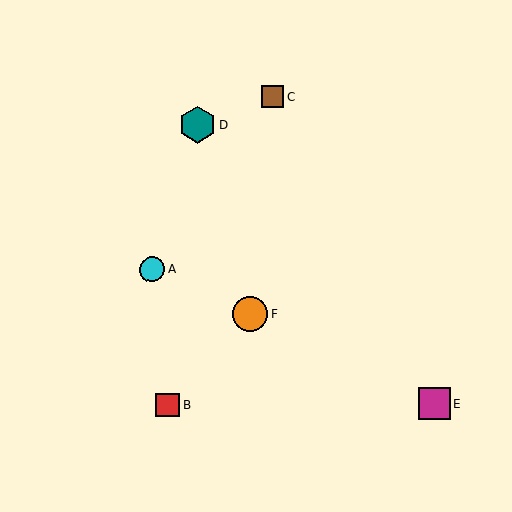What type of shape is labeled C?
Shape C is a brown square.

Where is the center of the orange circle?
The center of the orange circle is at (250, 314).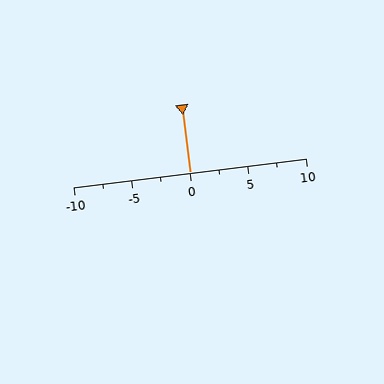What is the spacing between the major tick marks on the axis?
The major ticks are spaced 5 apart.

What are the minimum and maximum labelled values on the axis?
The axis runs from -10 to 10.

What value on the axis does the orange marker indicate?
The marker indicates approximately 0.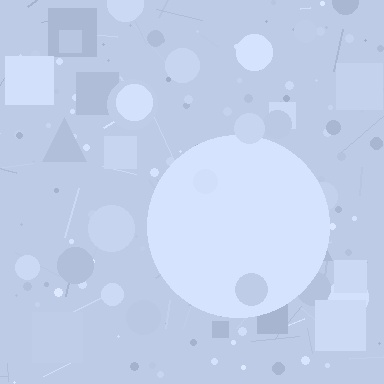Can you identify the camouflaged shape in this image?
The camouflaged shape is a circle.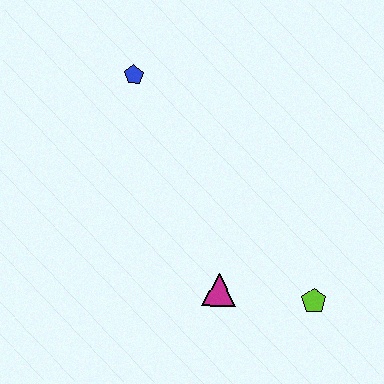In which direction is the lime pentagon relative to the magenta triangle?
The lime pentagon is to the right of the magenta triangle.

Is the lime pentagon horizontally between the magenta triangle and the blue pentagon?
No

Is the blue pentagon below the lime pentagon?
No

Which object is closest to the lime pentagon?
The magenta triangle is closest to the lime pentagon.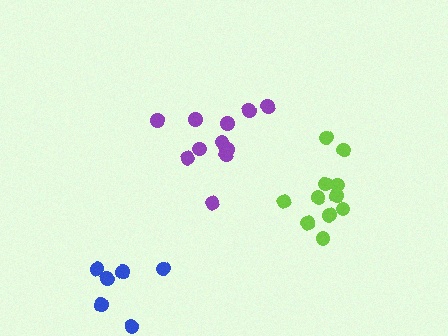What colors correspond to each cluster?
The clusters are colored: lime, purple, blue.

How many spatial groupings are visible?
There are 3 spatial groupings.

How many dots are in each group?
Group 1: 11 dots, Group 2: 12 dots, Group 3: 6 dots (29 total).